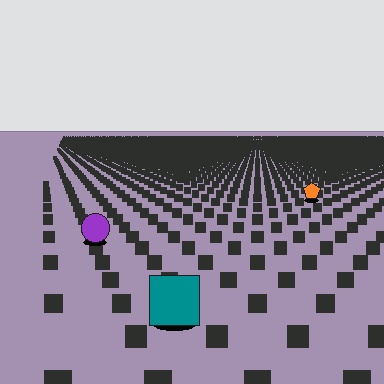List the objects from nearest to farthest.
From nearest to farthest: the teal square, the purple circle, the orange pentagon.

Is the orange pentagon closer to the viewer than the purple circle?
No. The purple circle is closer — you can tell from the texture gradient: the ground texture is coarser near it.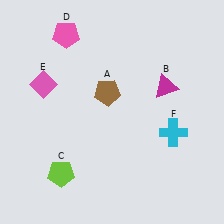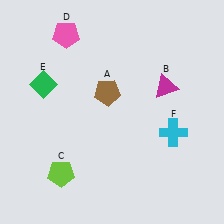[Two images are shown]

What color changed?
The diamond (E) changed from pink in Image 1 to green in Image 2.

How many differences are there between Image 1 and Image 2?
There is 1 difference between the two images.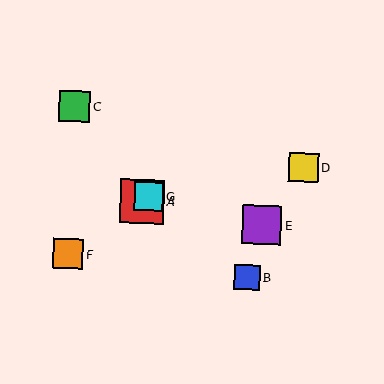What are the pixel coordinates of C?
Object C is at (75, 106).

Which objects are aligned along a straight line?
Objects A, F, G are aligned along a straight line.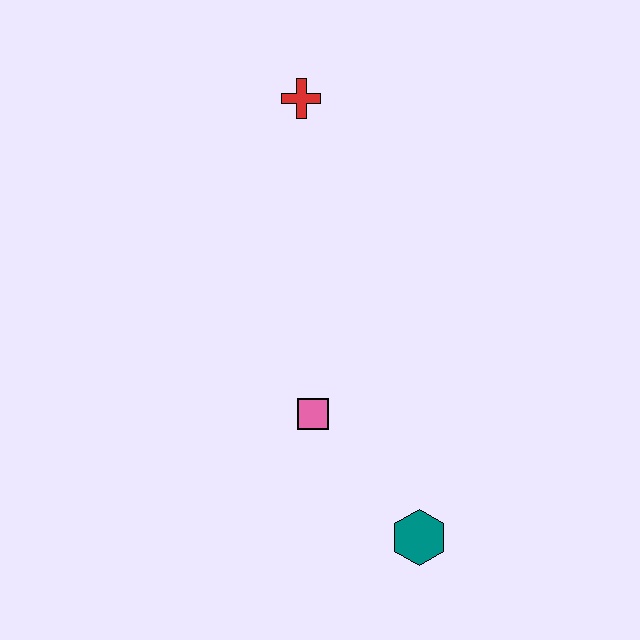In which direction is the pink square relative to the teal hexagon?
The pink square is above the teal hexagon.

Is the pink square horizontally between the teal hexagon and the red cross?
Yes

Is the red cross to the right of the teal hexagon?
No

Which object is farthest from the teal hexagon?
The red cross is farthest from the teal hexagon.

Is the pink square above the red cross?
No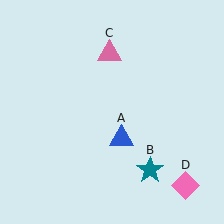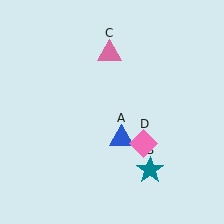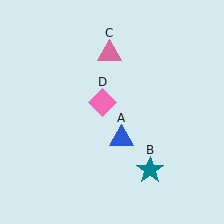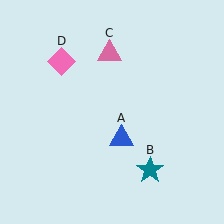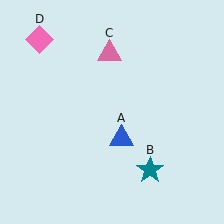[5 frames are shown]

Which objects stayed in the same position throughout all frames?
Blue triangle (object A) and teal star (object B) and pink triangle (object C) remained stationary.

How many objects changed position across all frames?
1 object changed position: pink diamond (object D).